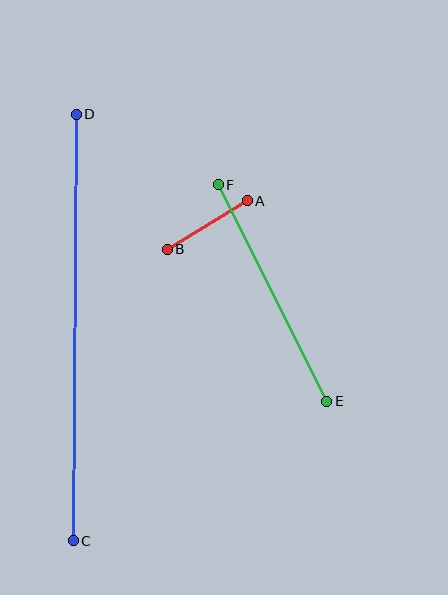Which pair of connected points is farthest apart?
Points C and D are farthest apart.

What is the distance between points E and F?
The distance is approximately 242 pixels.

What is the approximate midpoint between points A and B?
The midpoint is at approximately (207, 225) pixels.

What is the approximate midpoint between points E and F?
The midpoint is at approximately (272, 293) pixels.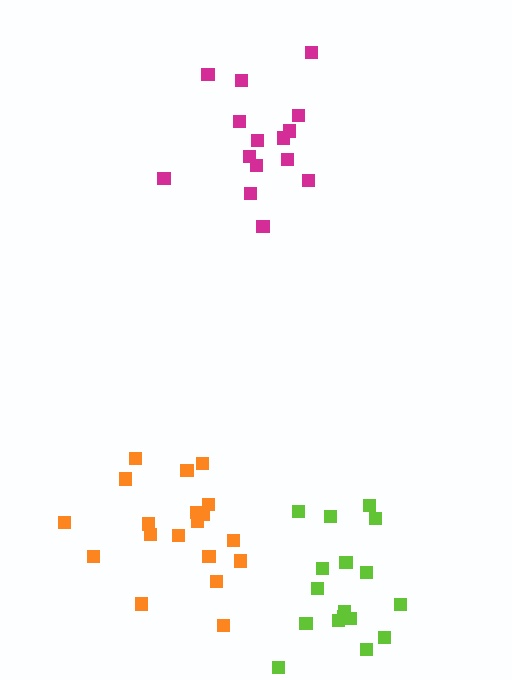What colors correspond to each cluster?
The clusters are colored: magenta, lime, orange.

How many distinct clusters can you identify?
There are 3 distinct clusters.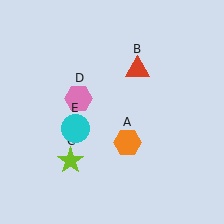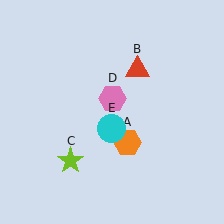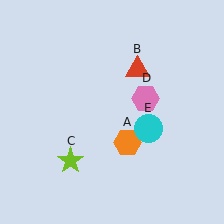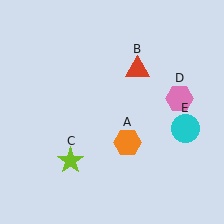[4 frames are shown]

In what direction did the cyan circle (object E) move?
The cyan circle (object E) moved right.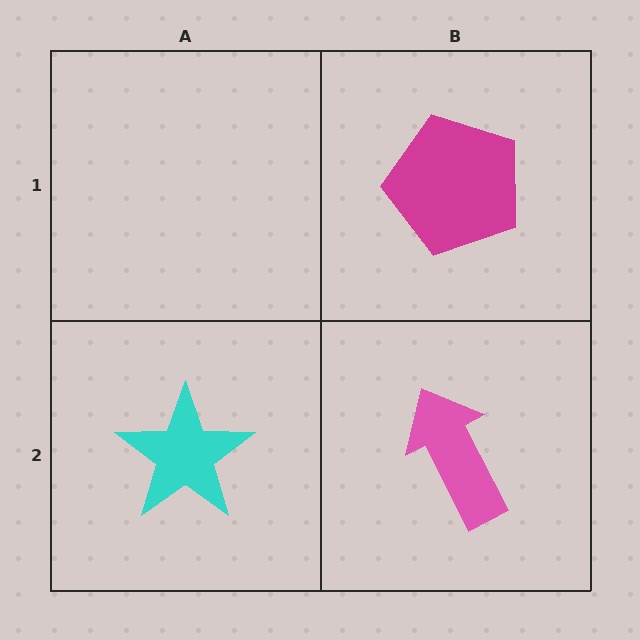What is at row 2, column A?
A cyan star.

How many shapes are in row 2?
2 shapes.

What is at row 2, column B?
A pink arrow.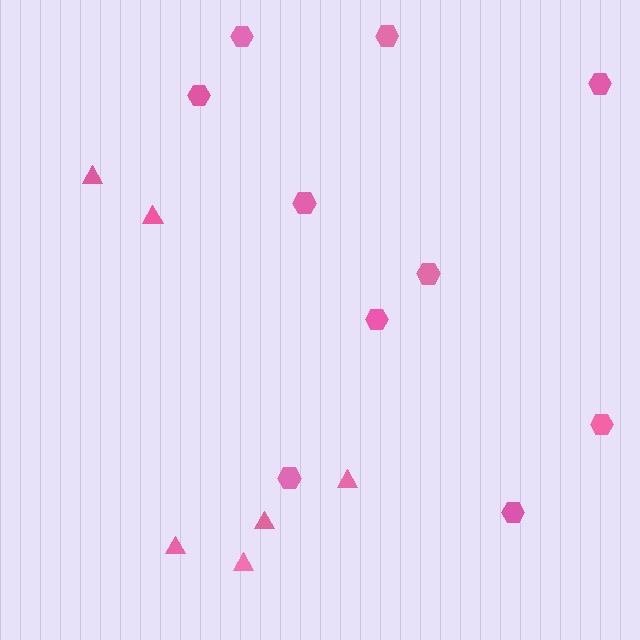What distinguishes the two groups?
There are 2 groups: one group of triangles (6) and one group of hexagons (10).